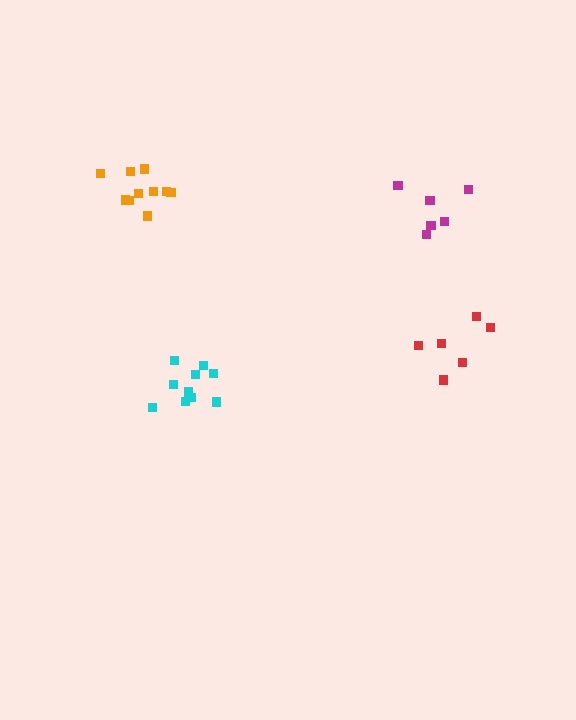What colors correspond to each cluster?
The clusters are colored: red, cyan, magenta, orange.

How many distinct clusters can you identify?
There are 4 distinct clusters.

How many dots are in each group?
Group 1: 6 dots, Group 2: 10 dots, Group 3: 6 dots, Group 4: 10 dots (32 total).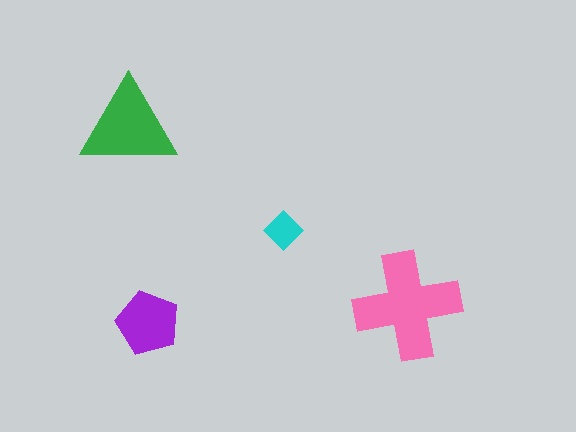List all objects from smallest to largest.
The cyan diamond, the purple pentagon, the green triangle, the pink cross.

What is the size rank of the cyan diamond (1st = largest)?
4th.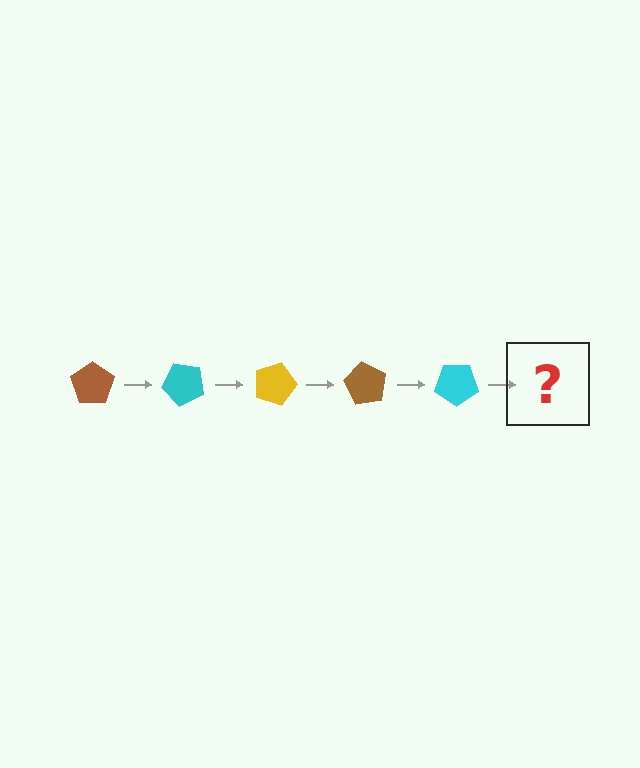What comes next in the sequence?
The next element should be a yellow pentagon, rotated 225 degrees from the start.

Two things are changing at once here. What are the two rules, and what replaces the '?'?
The two rules are that it rotates 45 degrees each step and the color cycles through brown, cyan, and yellow. The '?' should be a yellow pentagon, rotated 225 degrees from the start.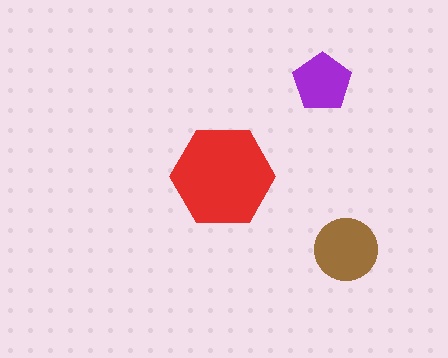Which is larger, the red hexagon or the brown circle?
The red hexagon.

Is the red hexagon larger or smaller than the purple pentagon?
Larger.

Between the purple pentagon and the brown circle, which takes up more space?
The brown circle.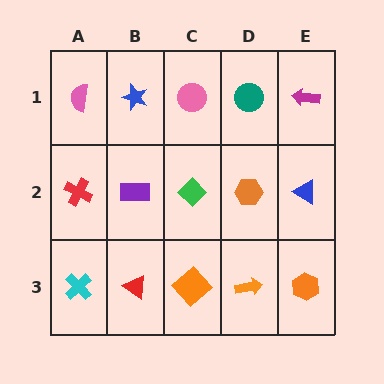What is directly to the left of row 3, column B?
A cyan cross.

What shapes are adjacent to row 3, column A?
A red cross (row 2, column A), a red triangle (row 3, column B).